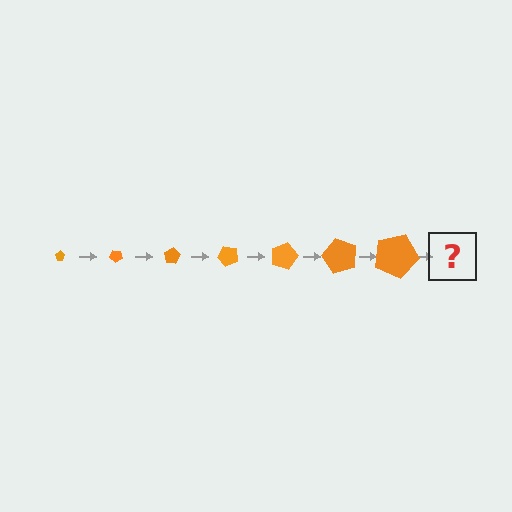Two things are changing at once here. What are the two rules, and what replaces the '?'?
The two rules are that the pentagon grows larger each step and it rotates 40 degrees each step. The '?' should be a pentagon, larger than the previous one and rotated 280 degrees from the start.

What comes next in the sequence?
The next element should be a pentagon, larger than the previous one and rotated 280 degrees from the start.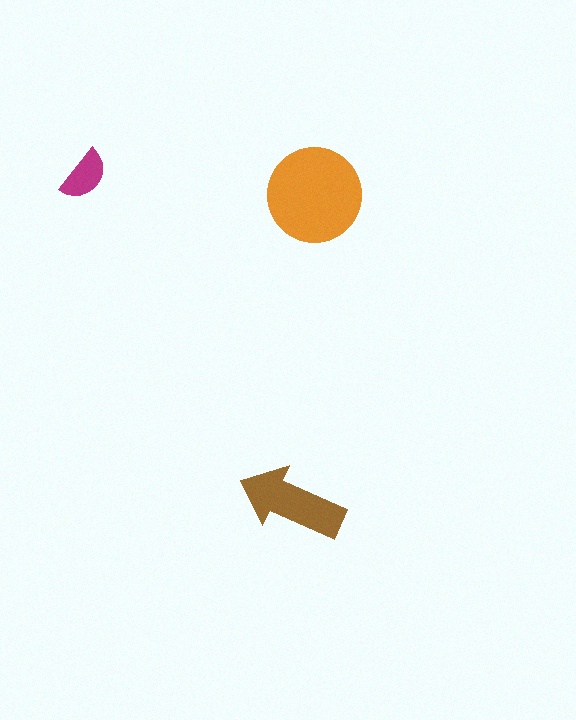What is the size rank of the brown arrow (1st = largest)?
2nd.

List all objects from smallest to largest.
The magenta semicircle, the brown arrow, the orange circle.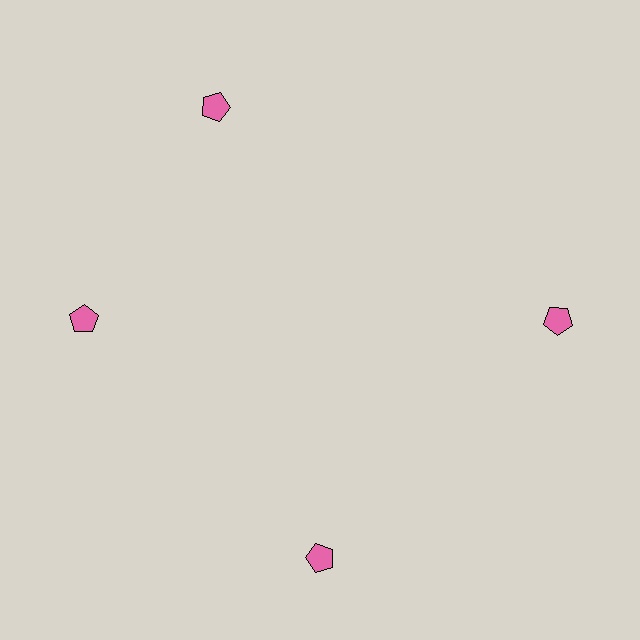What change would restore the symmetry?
The symmetry would be restored by rotating it back into even spacing with its neighbors so that all 4 pentagons sit at equal angles and equal distance from the center.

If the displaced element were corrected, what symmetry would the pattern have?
It would have 4-fold rotational symmetry — the pattern would map onto itself every 90 degrees.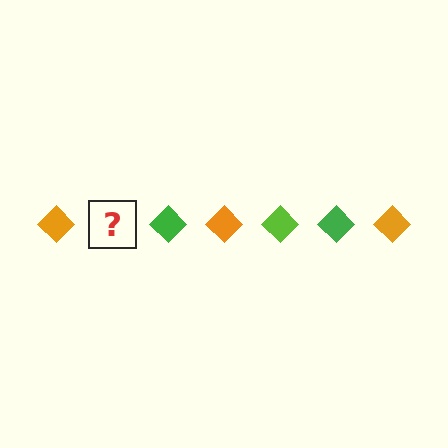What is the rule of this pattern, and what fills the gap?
The rule is that the pattern cycles through orange, lime, green diamonds. The gap should be filled with a lime diamond.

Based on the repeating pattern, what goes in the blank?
The blank should be a lime diamond.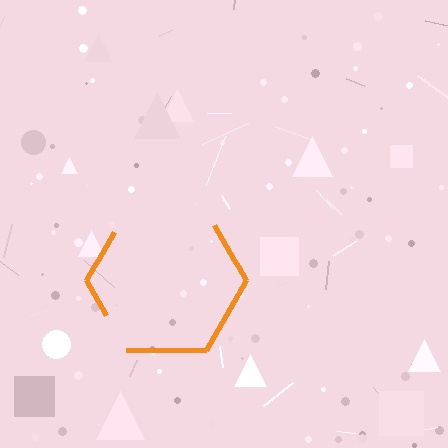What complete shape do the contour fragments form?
The contour fragments form a hexagon.